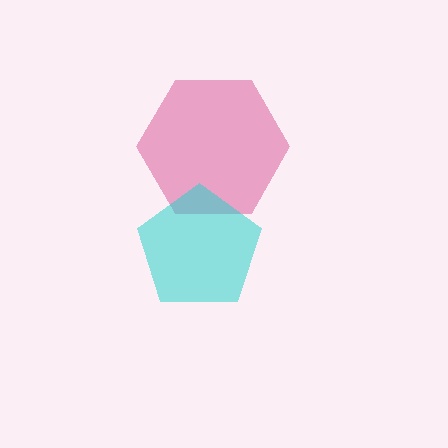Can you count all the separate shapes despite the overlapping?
Yes, there are 2 separate shapes.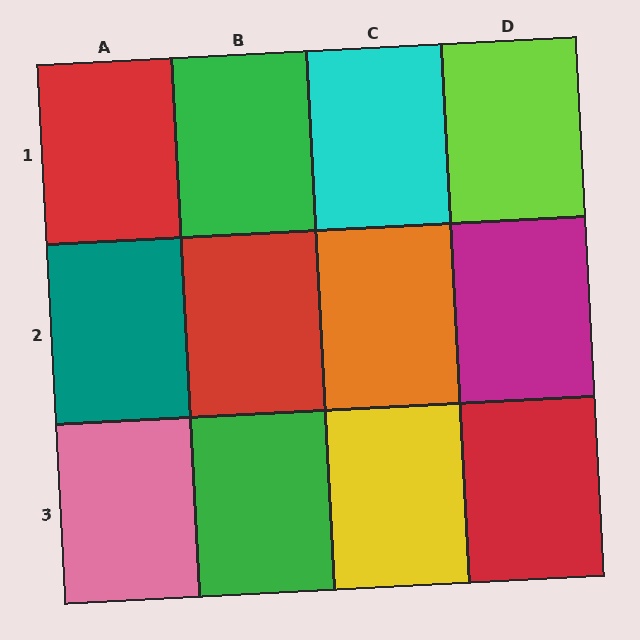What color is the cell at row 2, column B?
Red.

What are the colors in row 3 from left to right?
Pink, green, yellow, red.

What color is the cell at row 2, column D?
Magenta.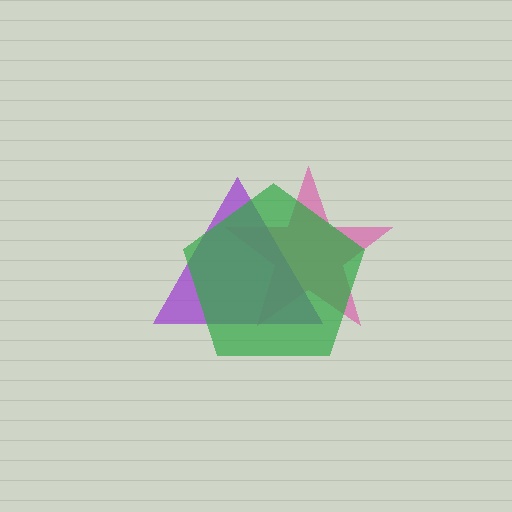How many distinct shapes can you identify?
There are 3 distinct shapes: a pink star, a purple triangle, a green pentagon.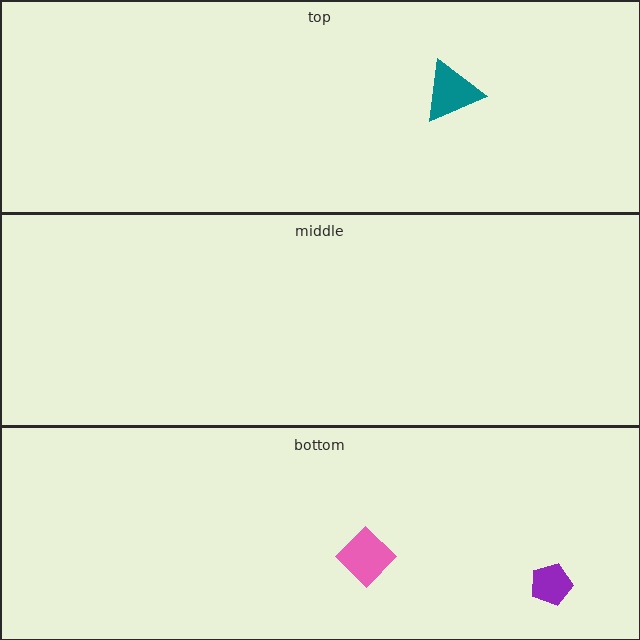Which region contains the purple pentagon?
The bottom region.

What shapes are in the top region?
The teal triangle.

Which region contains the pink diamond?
The bottom region.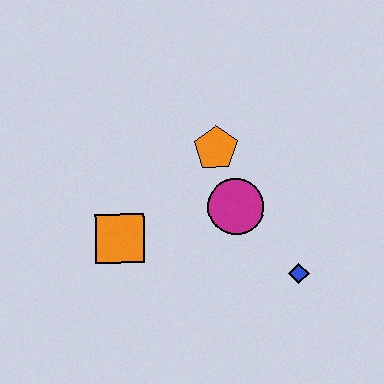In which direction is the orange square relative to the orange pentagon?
The orange square is to the left of the orange pentagon.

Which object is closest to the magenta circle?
The orange pentagon is closest to the magenta circle.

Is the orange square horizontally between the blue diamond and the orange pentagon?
No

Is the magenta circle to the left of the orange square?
No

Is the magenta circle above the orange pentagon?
No